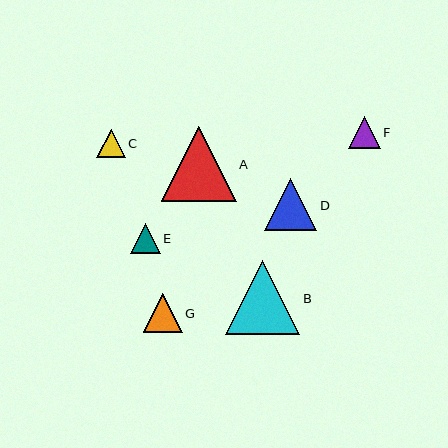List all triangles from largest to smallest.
From largest to smallest: A, B, D, G, F, E, C.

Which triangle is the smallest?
Triangle C is the smallest with a size of approximately 29 pixels.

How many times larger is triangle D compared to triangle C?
Triangle D is approximately 1.8 times the size of triangle C.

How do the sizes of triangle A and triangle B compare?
Triangle A and triangle B are approximately the same size.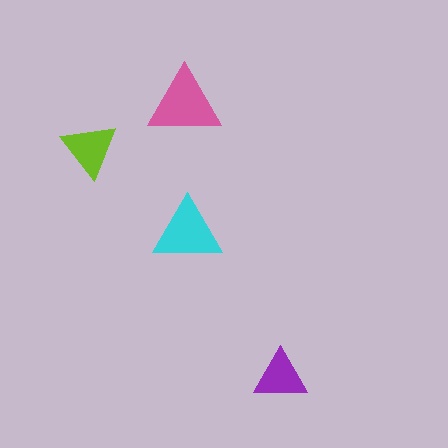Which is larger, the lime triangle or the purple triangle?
The lime one.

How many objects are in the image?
There are 4 objects in the image.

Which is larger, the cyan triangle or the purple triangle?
The cyan one.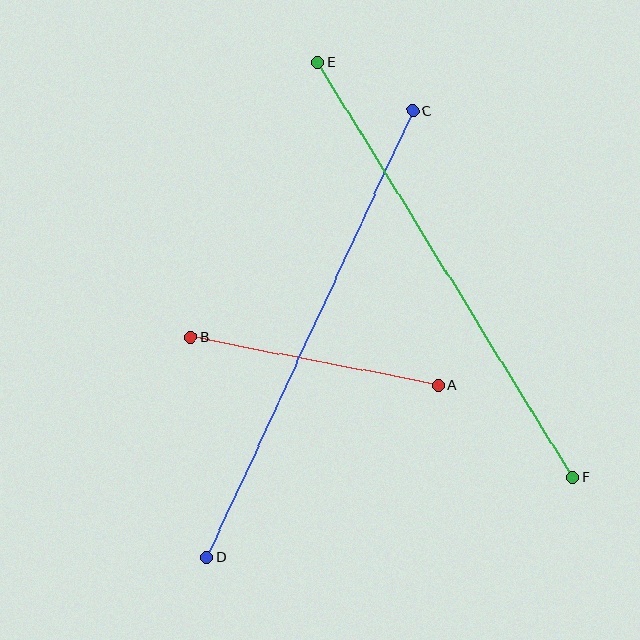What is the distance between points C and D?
The distance is approximately 492 pixels.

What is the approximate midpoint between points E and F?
The midpoint is at approximately (445, 270) pixels.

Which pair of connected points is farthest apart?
Points C and D are farthest apart.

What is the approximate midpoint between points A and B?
The midpoint is at approximately (315, 361) pixels.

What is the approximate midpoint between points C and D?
The midpoint is at approximately (310, 334) pixels.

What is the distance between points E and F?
The distance is approximately 487 pixels.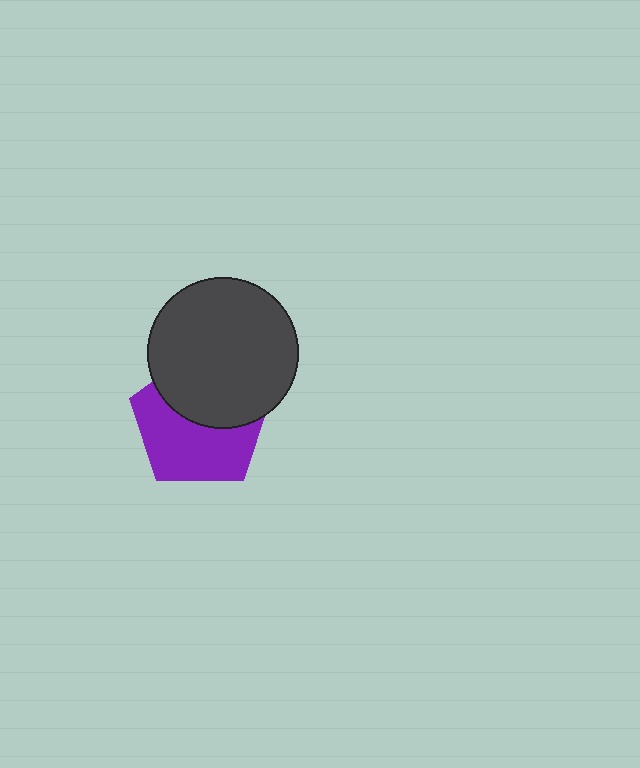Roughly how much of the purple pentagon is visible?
About half of it is visible (roughly 56%).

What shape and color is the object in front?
The object in front is a dark gray circle.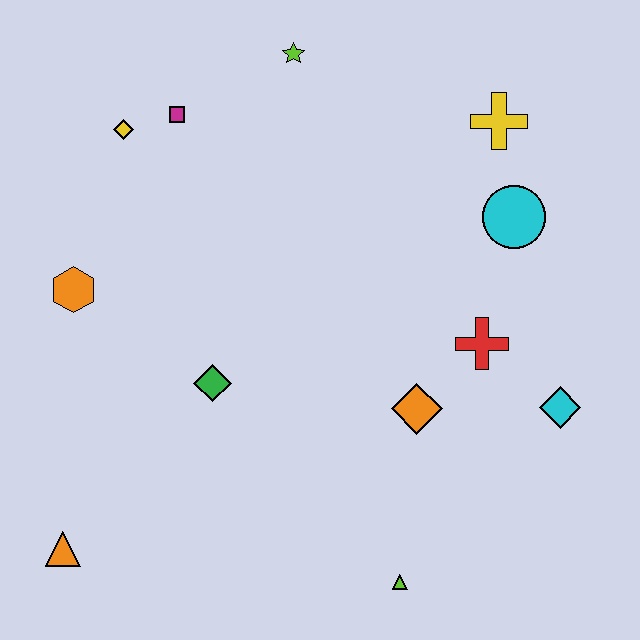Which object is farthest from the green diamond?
The yellow cross is farthest from the green diamond.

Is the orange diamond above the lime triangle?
Yes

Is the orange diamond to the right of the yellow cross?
No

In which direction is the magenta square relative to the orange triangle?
The magenta square is above the orange triangle.